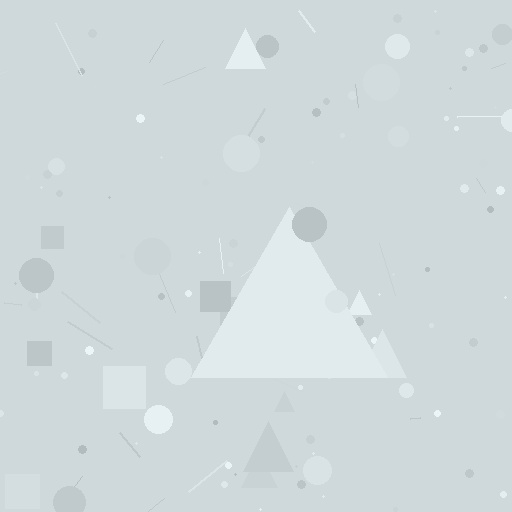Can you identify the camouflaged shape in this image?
The camouflaged shape is a triangle.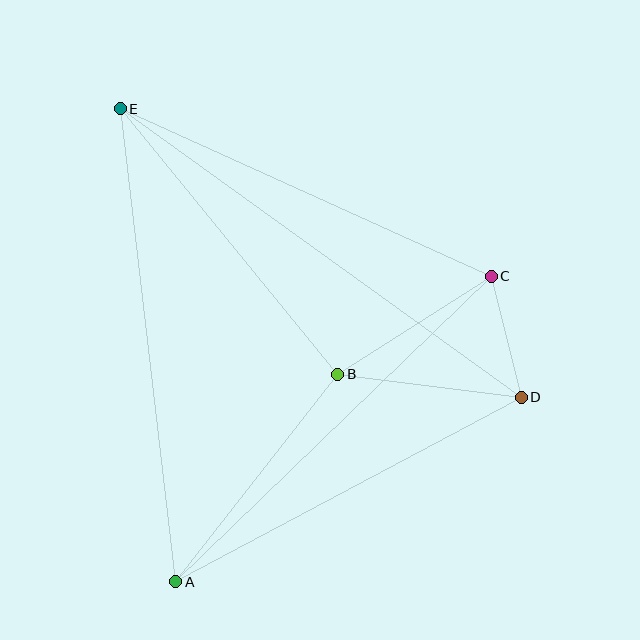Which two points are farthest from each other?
Points D and E are farthest from each other.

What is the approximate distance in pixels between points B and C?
The distance between B and C is approximately 182 pixels.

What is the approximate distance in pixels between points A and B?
The distance between A and B is approximately 263 pixels.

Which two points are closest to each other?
Points C and D are closest to each other.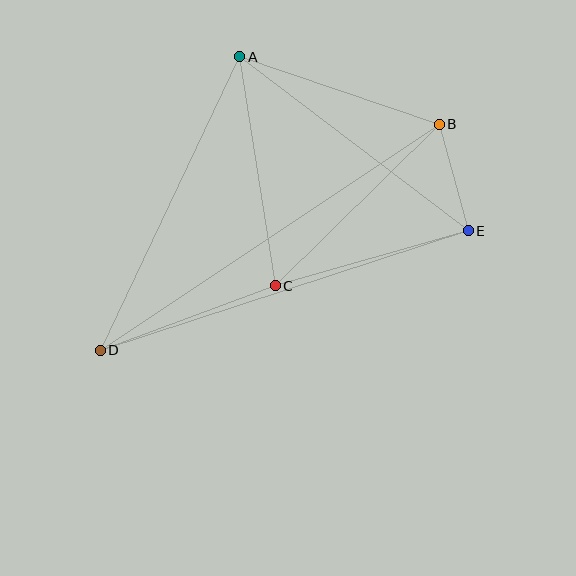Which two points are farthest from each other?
Points B and D are farthest from each other.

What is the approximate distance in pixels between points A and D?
The distance between A and D is approximately 325 pixels.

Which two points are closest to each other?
Points B and E are closest to each other.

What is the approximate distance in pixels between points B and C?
The distance between B and C is approximately 230 pixels.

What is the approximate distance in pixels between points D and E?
The distance between D and E is approximately 387 pixels.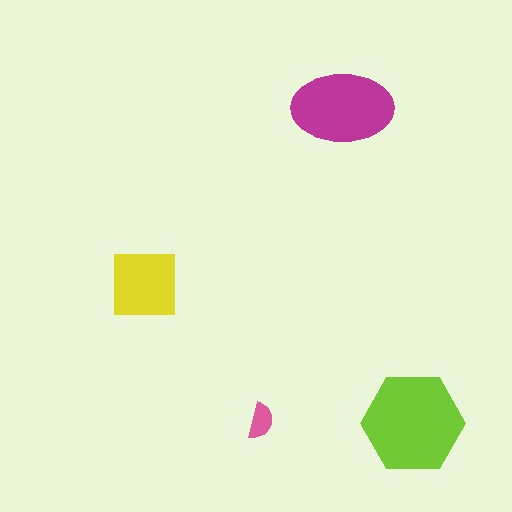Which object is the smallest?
The pink semicircle.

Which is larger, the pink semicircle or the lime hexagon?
The lime hexagon.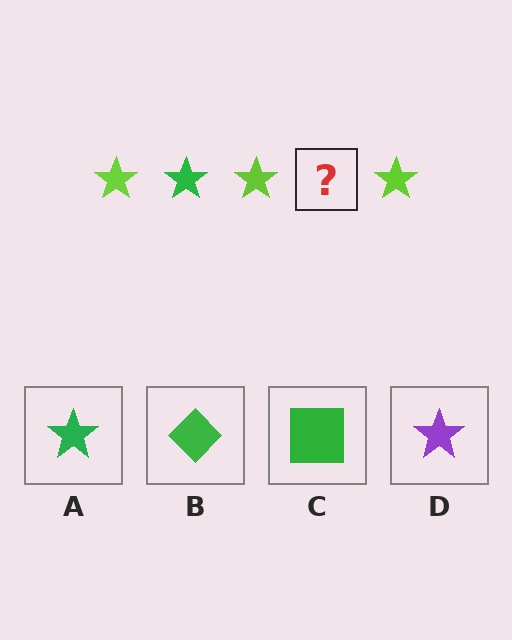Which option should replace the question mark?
Option A.